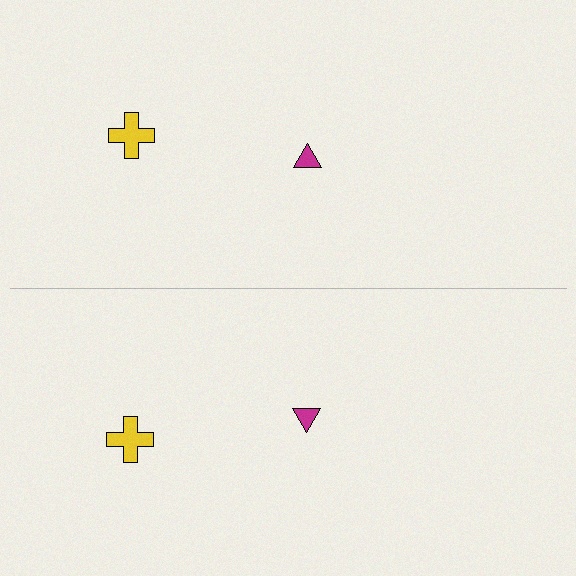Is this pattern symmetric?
Yes, this pattern has bilateral (reflection) symmetry.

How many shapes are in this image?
There are 4 shapes in this image.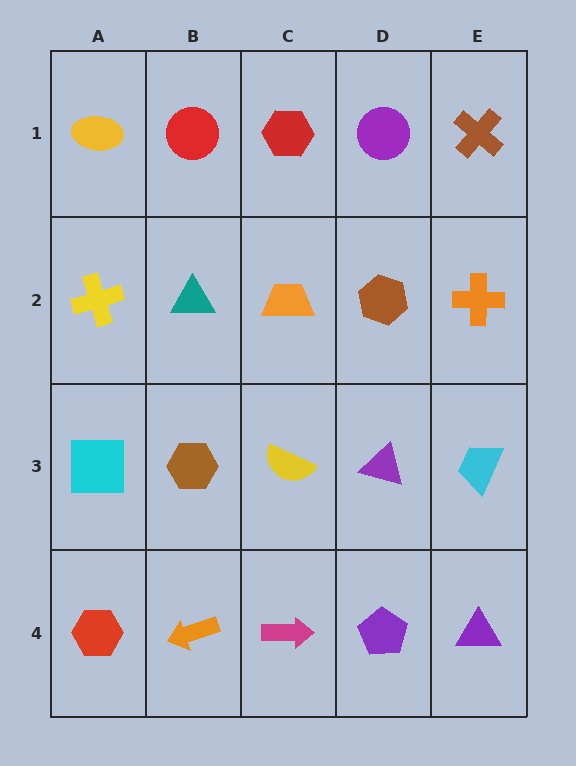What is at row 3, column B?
A brown hexagon.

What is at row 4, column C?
A magenta arrow.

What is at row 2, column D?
A brown hexagon.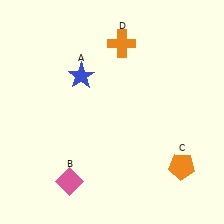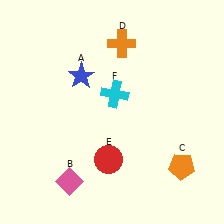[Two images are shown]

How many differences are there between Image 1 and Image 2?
There are 2 differences between the two images.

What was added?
A red circle (E), a cyan cross (F) were added in Image 2.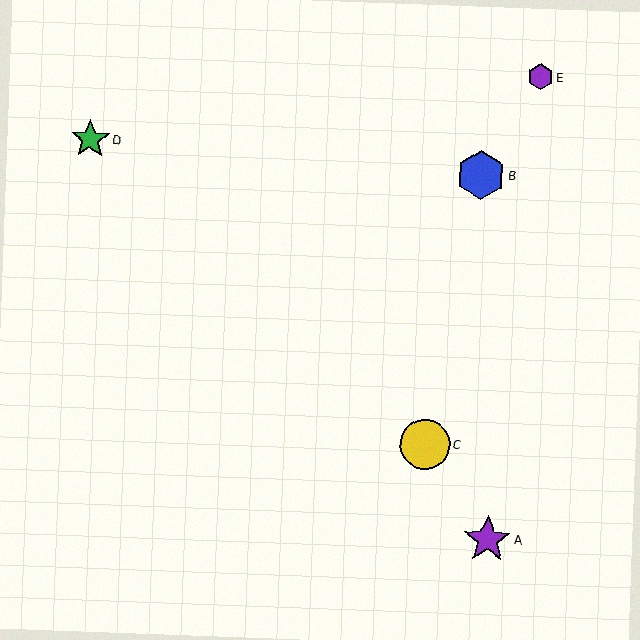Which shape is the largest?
The yellow circle (labeled C) is the largest.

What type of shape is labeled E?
Shape E is a purple hexagon.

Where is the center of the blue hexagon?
The center of the blue hexagon is at (481, 175).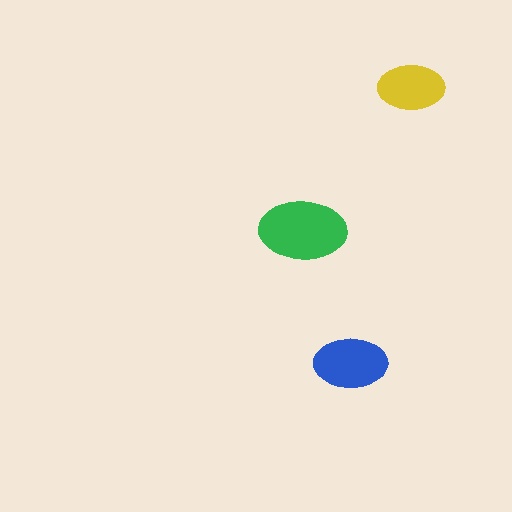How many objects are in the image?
There are 3 objects in the image.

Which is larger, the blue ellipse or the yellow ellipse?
The blue one.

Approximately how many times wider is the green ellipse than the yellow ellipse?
About 1.5 times wider.